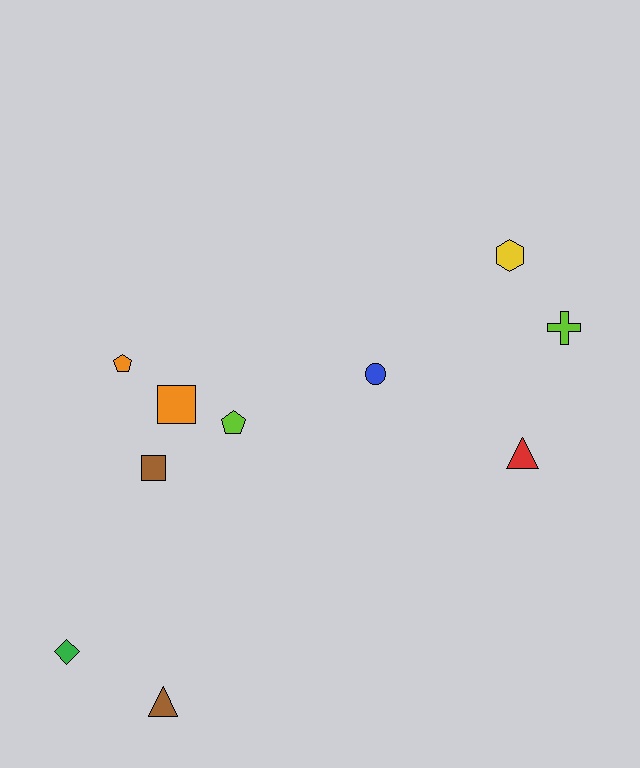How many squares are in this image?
There are 2 squares.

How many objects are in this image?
There are 10 objects.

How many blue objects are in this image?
There is 1 blue object.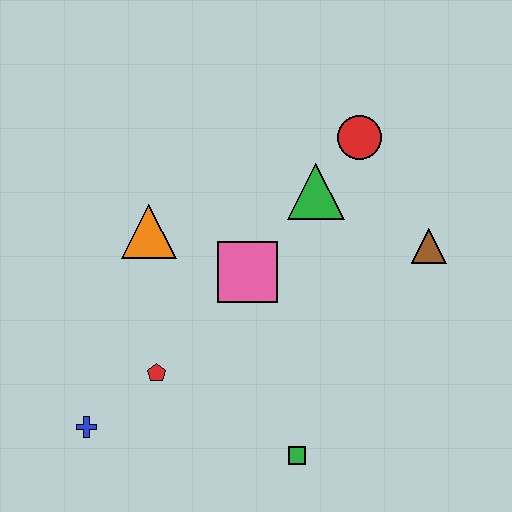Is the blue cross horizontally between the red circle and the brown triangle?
No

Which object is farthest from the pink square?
The blue cross is farthest from the pink square.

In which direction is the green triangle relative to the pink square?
The green triangle is above the pink square.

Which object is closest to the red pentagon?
The blue cross is closest to the red pentagon.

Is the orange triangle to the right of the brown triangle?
No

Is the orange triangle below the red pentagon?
No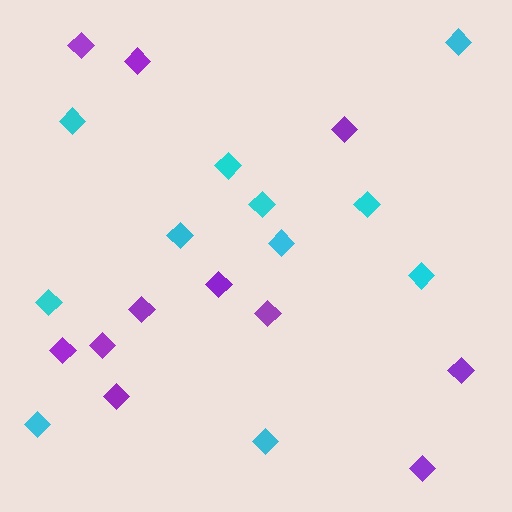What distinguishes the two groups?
There are 2 groups: one group of cyan diamonds (11) and one group of purple diamonds (11).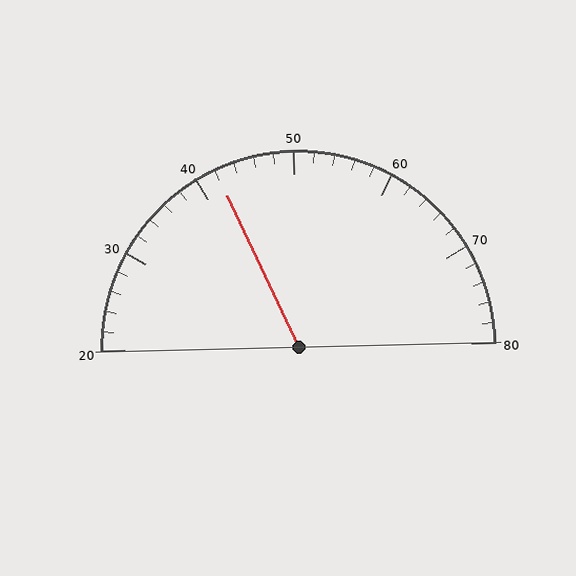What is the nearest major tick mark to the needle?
The nearest major tick mark is 40.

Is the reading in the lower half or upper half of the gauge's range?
The reading is in the lower half of the range (20 to 80).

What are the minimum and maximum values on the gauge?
The gauge ranges from 20 to 80.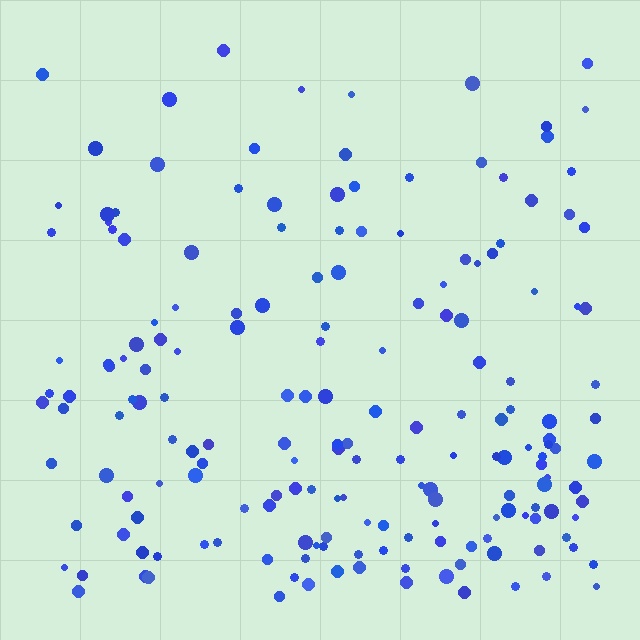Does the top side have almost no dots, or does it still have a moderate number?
Still a moderate number, just noticeably fewer than the bottom.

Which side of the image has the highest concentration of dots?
The bottom.